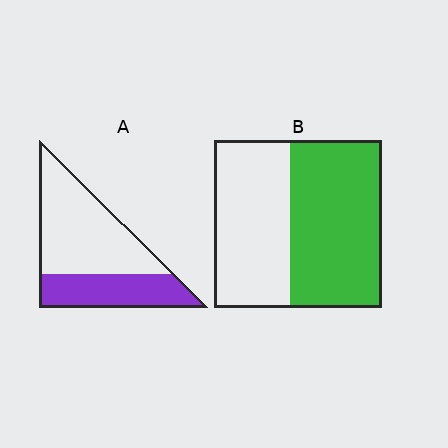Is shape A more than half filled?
No.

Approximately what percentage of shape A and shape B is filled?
A is approximately 35% and B is approximately 55%.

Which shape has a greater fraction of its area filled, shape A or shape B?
Shape B.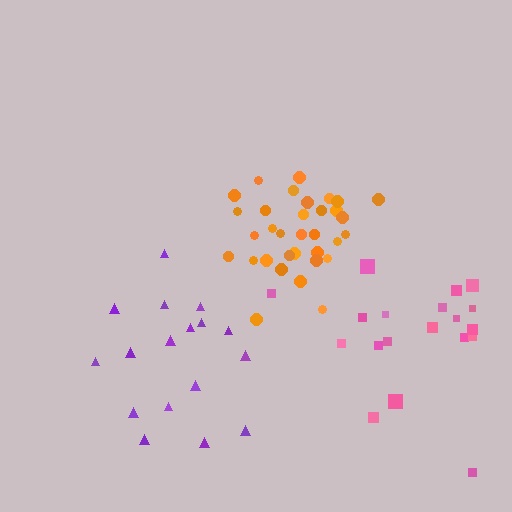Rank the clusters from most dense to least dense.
orange, purple, pink.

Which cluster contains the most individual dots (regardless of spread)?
Orange (33).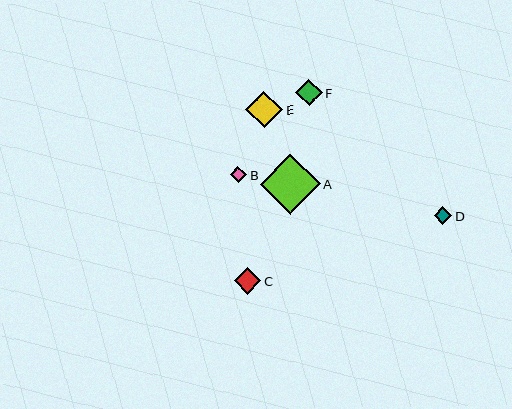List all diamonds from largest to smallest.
From largest to smallest: A, E, C, F, D, B.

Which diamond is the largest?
Diamond A is the largest with a size of approximately 59 pixels.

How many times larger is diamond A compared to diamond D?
Diamond A is approximately 3.4 times the size of diamond D.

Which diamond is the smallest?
Diamond B is the smallest with a size of approximately 16 pixels.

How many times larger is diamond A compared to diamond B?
Diamond A is approximately 3.7 times the size of diamond B.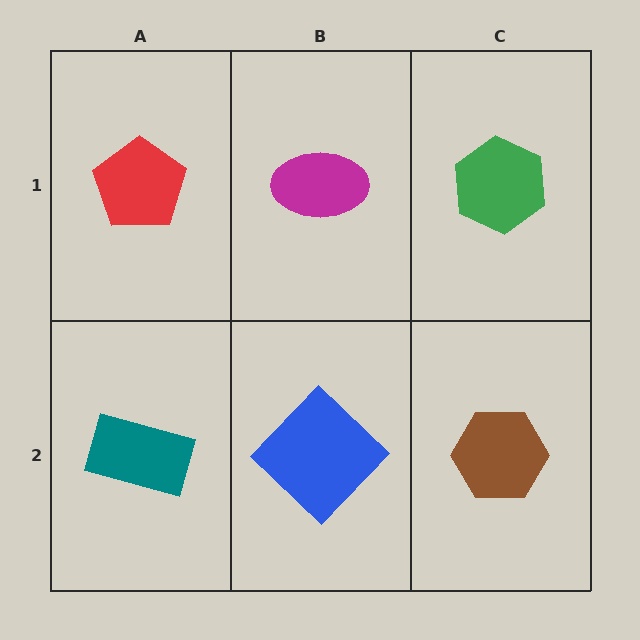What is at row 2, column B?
A blue diamond.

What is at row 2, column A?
A teal rectangle.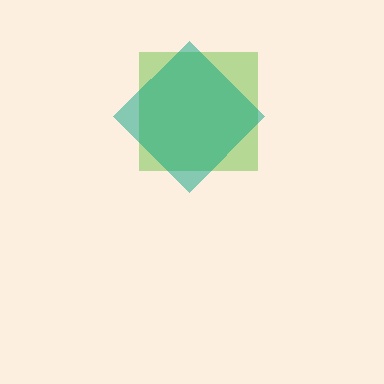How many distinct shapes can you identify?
There are 2 distinct shapes: a lime square, a teal diamond.